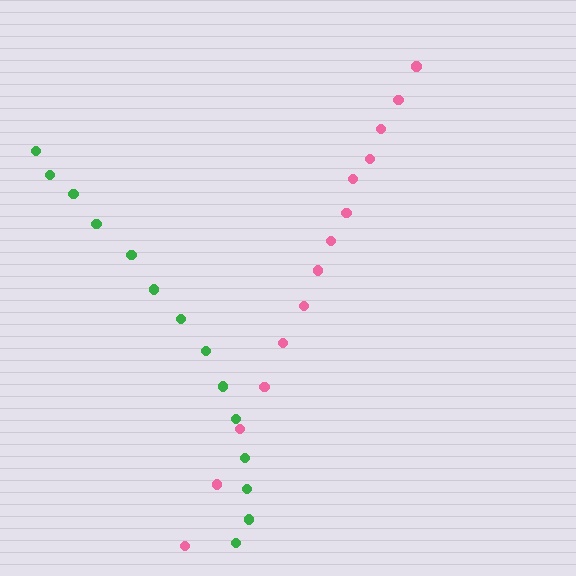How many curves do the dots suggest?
There are 2 distinct paths.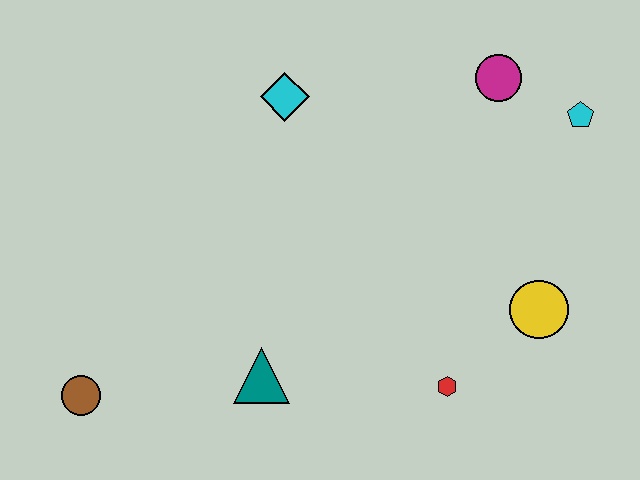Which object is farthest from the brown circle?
The cyan pentagon is farthest from the brown circle.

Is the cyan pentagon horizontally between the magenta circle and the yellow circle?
No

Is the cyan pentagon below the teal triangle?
No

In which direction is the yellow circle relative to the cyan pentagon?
The yellow circle is below the cyan pentagon.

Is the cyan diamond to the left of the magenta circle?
Yes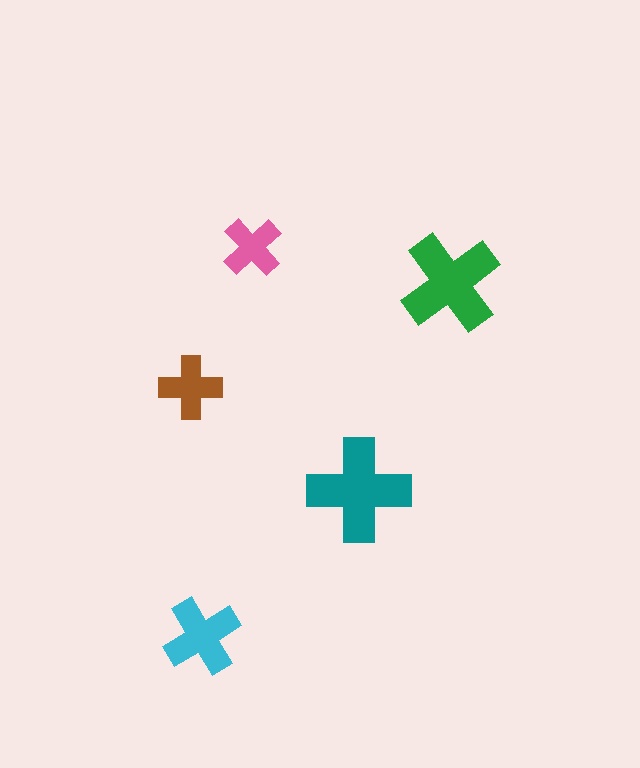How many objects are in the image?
There are 5 objects in the image.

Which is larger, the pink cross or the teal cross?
The teal one.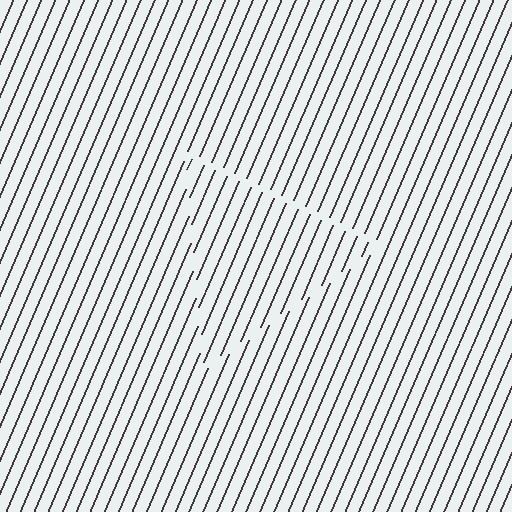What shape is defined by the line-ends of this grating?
An illusory triangle. The interior of the shape contains the same grating, shifted by half a period — the contour is defined by the phase discontinuity where line-ends from the inner and outer gratings abut.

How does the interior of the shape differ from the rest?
The interior of the shape contains the same grating, shifted by half a period — the contour is defined by the phase discontinuity where line-ends from the inner and outer gratings abut.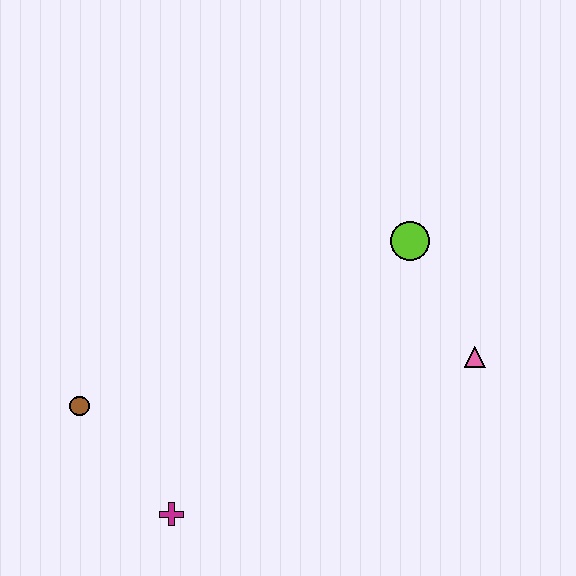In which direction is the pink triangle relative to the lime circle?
The pink triangle is below the lime circle.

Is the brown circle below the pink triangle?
Yes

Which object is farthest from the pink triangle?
The brown circle is farthest from the pink triangle.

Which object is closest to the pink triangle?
The lime circle is closest to the pink triangle.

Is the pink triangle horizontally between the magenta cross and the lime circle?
No